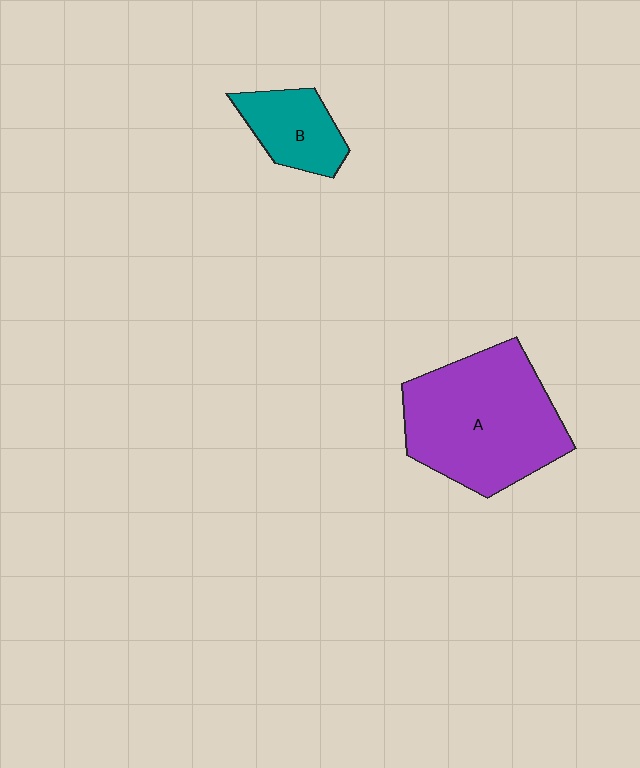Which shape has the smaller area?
Shape B (teal).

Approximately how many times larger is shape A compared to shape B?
Approximately 2.6 times.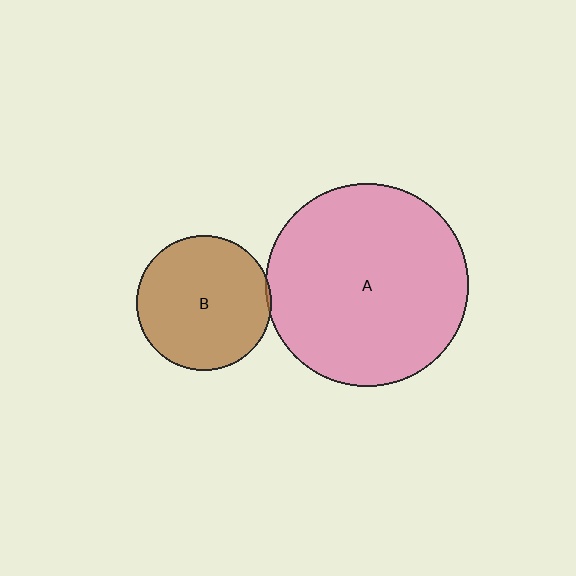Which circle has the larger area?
Circle A (pink).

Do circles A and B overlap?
Yes.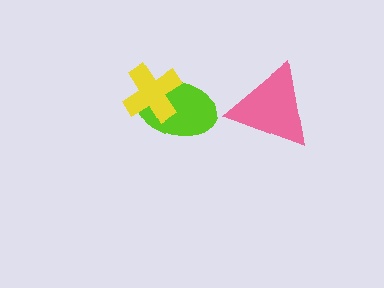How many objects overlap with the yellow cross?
1 object overlaps with the yellow cross.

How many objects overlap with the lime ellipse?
1 object overlaps with the lime ellipse.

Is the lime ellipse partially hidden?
Yes, it is partially covered by another shape.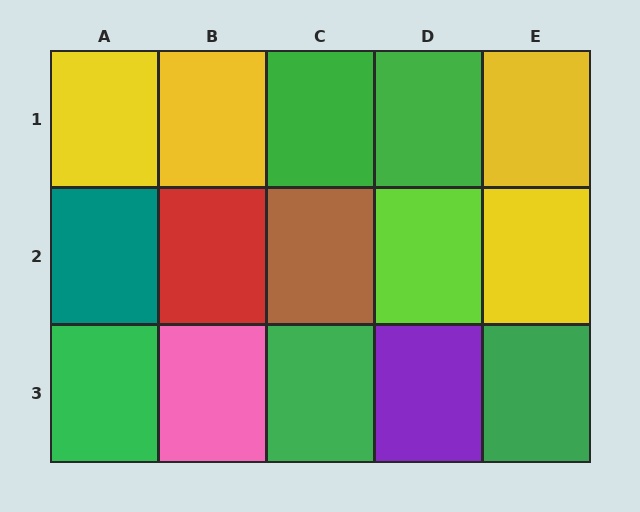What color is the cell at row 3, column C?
Green.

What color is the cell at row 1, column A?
Yellow.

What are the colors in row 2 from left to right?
Teal, red, brown, lime, yellow.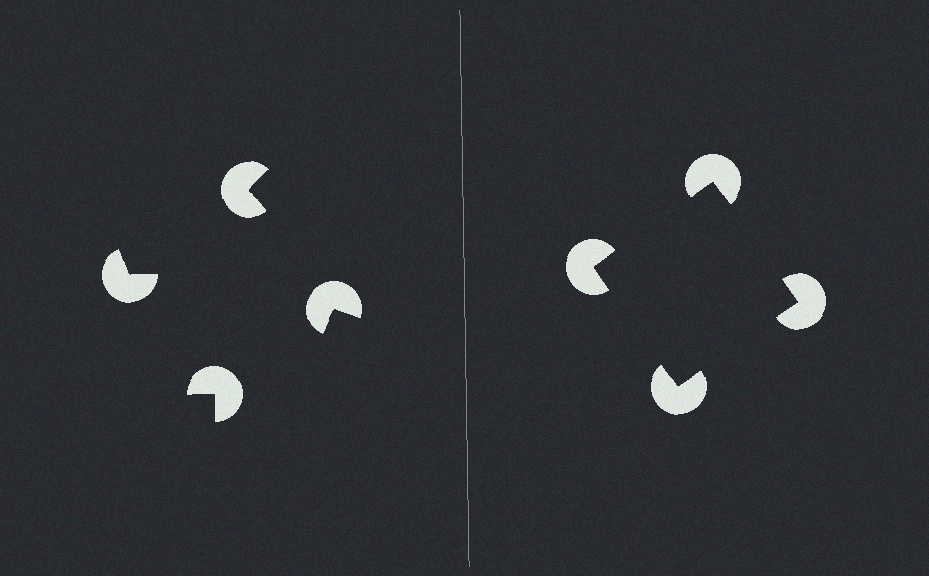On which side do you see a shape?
An illusory square appears on the right side. On the left side the wedge cuts are rotated, so no coherent shape forms.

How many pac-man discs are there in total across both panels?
8 — 4 on each side.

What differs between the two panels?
The pac-man discs are positioned identically on both sides; only the wedge orientations differ. On the right they align to a square; on the left they are misaligned.